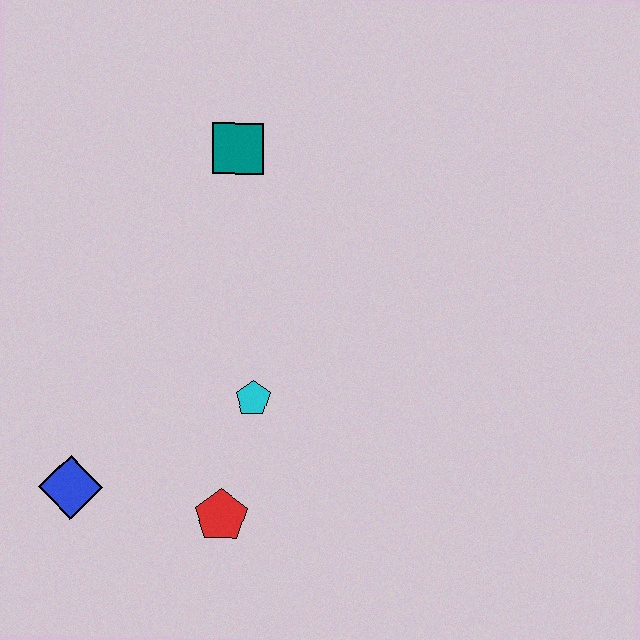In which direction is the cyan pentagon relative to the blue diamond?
The cyan pentagon is to the right of the blue diamond.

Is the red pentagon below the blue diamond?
Yes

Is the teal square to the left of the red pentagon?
No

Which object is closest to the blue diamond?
The red pentagon is closest to the blue diamond.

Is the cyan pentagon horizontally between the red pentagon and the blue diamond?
No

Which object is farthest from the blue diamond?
The teal square is farthest from the blue diamond.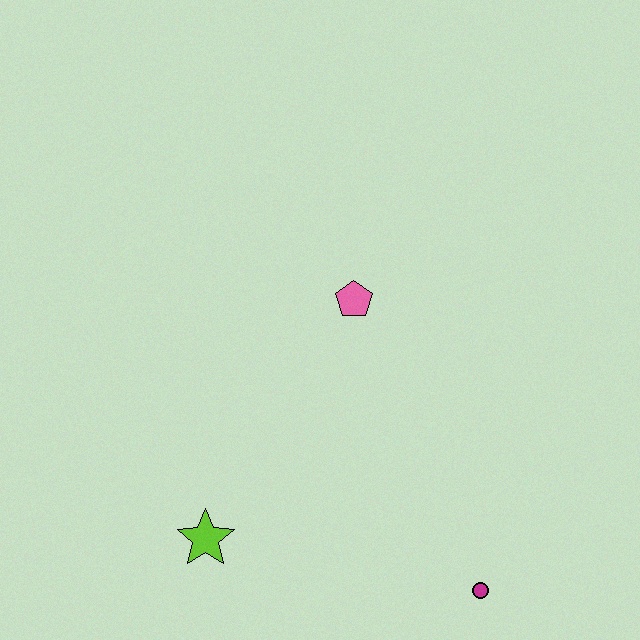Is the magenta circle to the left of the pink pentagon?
No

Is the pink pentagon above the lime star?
Yes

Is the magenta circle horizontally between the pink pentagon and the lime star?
No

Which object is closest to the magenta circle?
The lime star is closest to the magenta circle.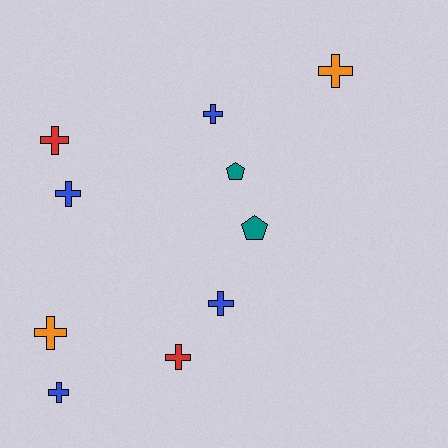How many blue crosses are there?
There are 4 blue crosses.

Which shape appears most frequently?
Cross, with 8 objects.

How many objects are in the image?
There are 10 objects.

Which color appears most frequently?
Blue, with 4 objects.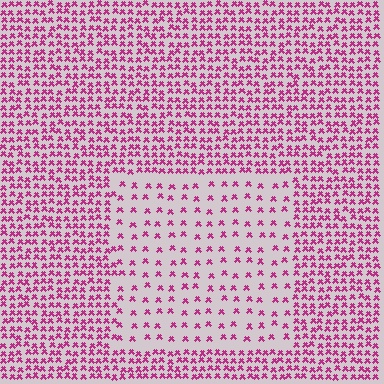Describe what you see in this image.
The image contains small magenta elements arranged at two different densities. A rectangle-shaped region is visible where the elements are less densely packed than the surrounding area.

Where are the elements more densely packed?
The elements are more densely packed outside the rectangle boundary.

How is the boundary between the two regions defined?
The boundary is defined by a change in element density (approximately 2.6x ratio). All elements are the same color, size, and shape.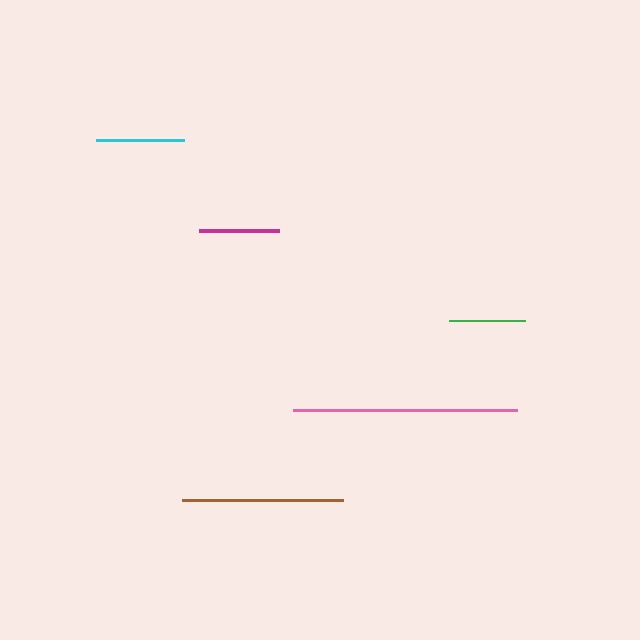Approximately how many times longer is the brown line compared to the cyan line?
The brown line is approximately 1.8 times the length of the cyan line.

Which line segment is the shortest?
The green line is the shortest at approximately 77 pixels.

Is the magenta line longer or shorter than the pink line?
The pink line is longer than the magenta line.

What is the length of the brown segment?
The brown segment is approximately 162 pixels long.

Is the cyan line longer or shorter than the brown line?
The brown line is longer than the cyan line.